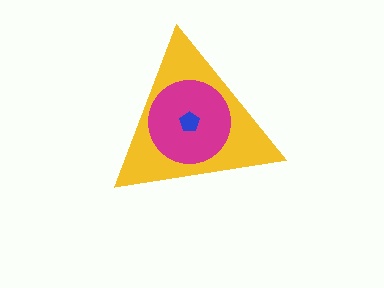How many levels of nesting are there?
3.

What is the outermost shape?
The yellow triangle.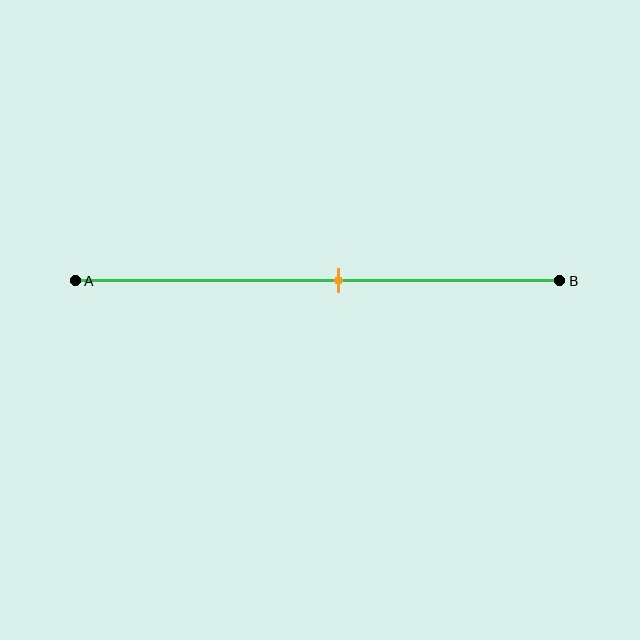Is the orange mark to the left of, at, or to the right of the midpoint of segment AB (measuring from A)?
The orange mark is to the right of the midpoint of segment AB.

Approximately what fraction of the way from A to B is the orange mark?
The orange mark is approximately 55% of the way from A to B.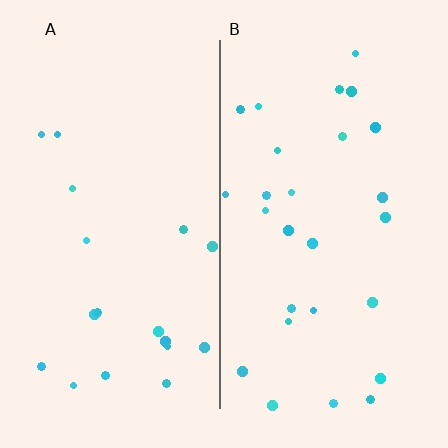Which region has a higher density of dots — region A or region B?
B (the right).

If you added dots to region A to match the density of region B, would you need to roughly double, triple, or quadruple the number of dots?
Approximately double.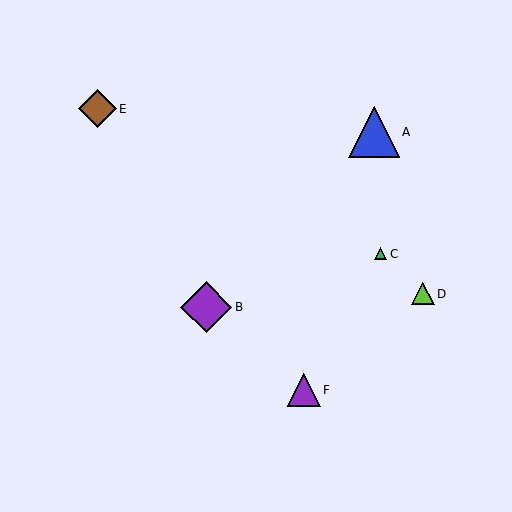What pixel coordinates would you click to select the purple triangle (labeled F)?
Click at (304, 390) to select the purple triangle F.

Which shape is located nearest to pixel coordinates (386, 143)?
The blue triangle (labeled A) at (374, 132) is nearest to that location.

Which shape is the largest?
The purple diamond (labeled B) is the largest.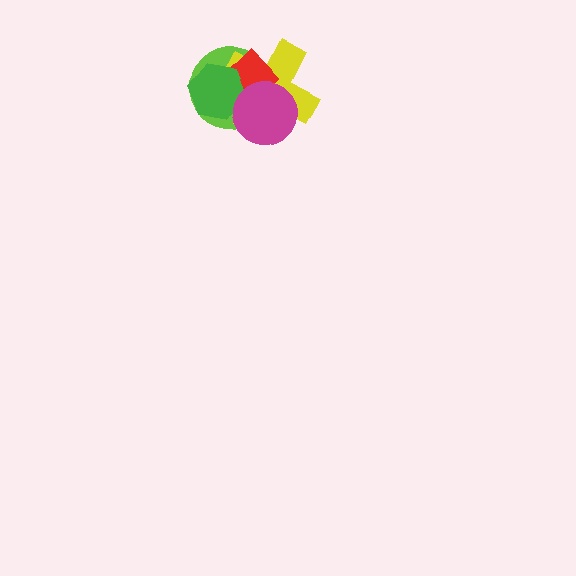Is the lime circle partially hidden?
Yes, it is partially covered by another shape.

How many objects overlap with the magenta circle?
4 objects overlap with the magenta circle.